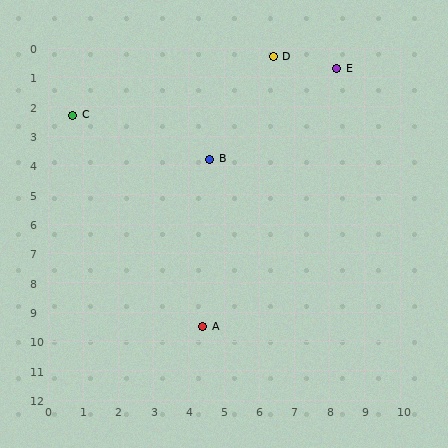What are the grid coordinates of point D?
Point D is at approximately (6.4, 0.3).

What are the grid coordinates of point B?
Point B is at approximately (4.6, 3.8).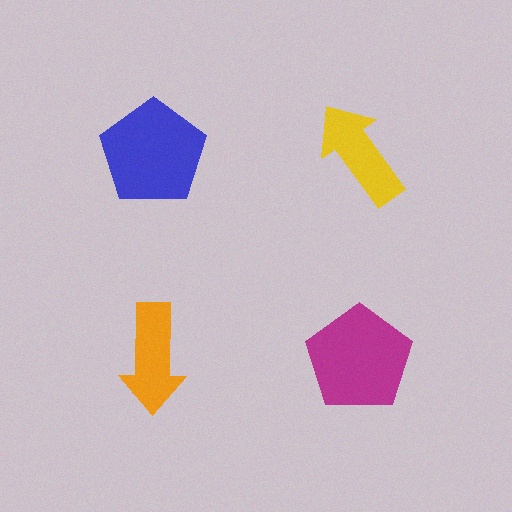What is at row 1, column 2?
A yellow arrow.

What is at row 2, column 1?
An orange arrow.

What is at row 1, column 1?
A blue pentagon.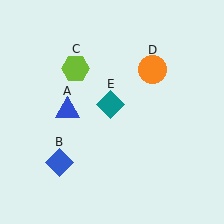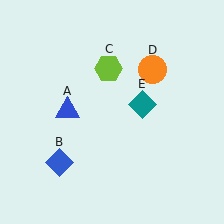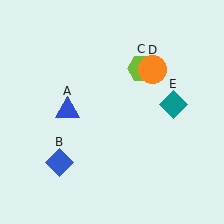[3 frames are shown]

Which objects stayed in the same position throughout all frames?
Blue triangle (object A) and blue diamond (object B) and orange circle (object D) remained stationary.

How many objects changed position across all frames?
2 objects changed position: lime hexagon (object C), teal diamond (object E).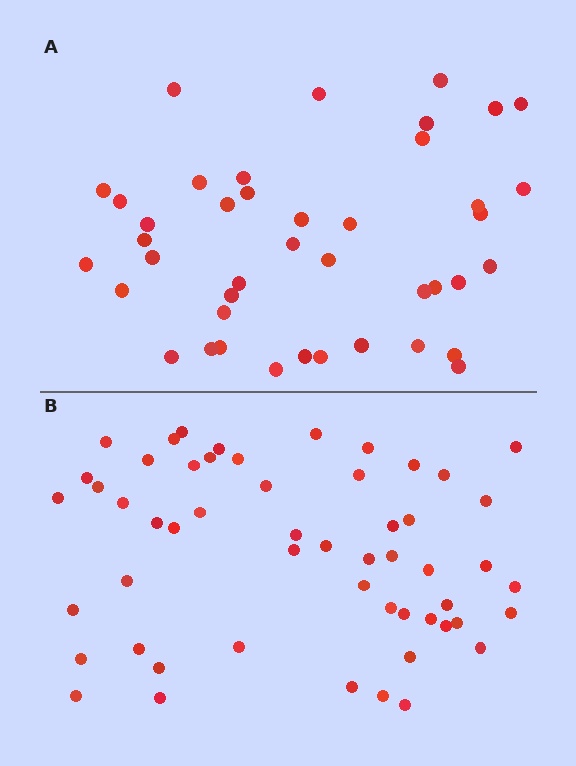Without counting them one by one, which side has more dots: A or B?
Region B (the bottom region) has more dots.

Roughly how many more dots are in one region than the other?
Region B has roughly 12 or so more dots than region A.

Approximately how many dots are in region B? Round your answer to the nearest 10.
About 50 dots. (The exact count is 54, which rounds to 50.)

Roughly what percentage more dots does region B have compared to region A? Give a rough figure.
About 30% more.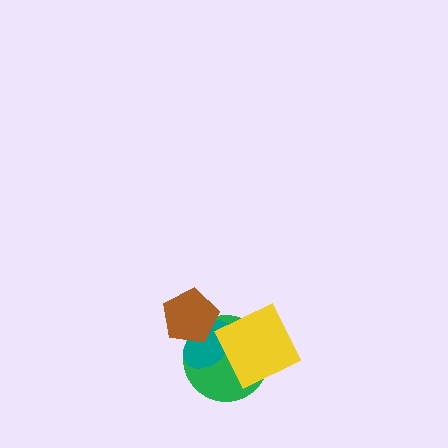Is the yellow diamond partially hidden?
No, no other shape covers it.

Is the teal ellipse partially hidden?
Yes, it is partially covered by another shape.